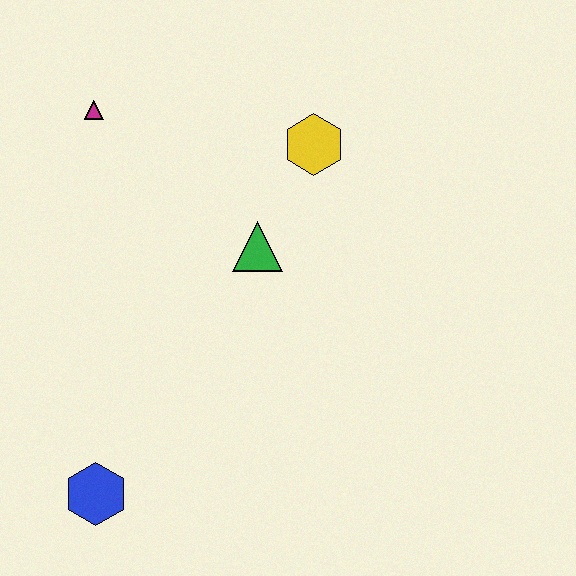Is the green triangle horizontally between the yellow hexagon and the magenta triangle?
Yes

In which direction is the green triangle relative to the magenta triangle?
The green triangle is to the right of the magenta triangle.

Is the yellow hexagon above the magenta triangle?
No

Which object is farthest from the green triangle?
The blue hexagon is farthest from the green triangle.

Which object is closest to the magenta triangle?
The green triangle is closest to the magenta triangle.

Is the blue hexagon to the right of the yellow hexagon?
No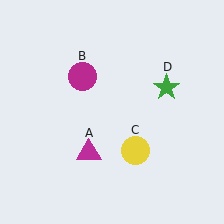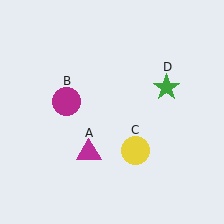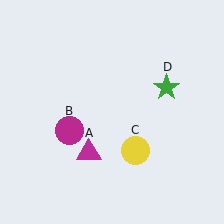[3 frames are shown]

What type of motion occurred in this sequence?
The magenta circle (object B) rotated counterclockwise around the center of the scene.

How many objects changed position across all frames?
1 object changed position: magenta circle (object B).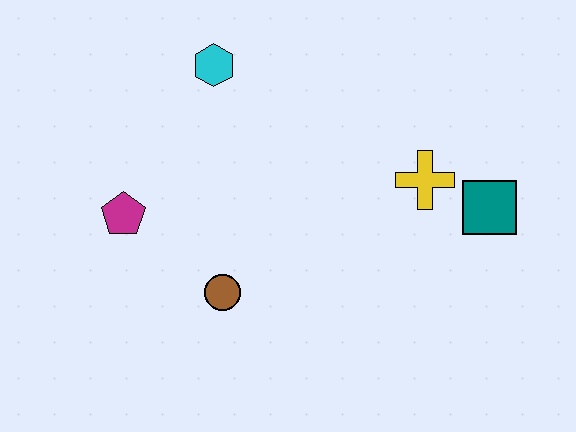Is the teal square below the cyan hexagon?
Yes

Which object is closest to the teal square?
The yellow cross is closest to the teal square.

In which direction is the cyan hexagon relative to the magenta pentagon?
The cyan hexagon is above the magenta pentagon.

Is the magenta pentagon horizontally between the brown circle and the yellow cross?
No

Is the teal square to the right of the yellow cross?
Yes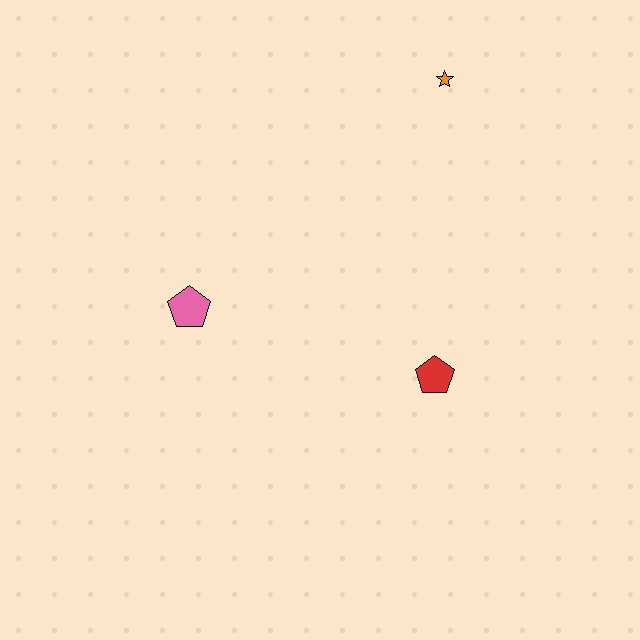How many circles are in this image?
There are no circles.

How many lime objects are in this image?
There are no lime objects.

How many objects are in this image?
There are 3 objects.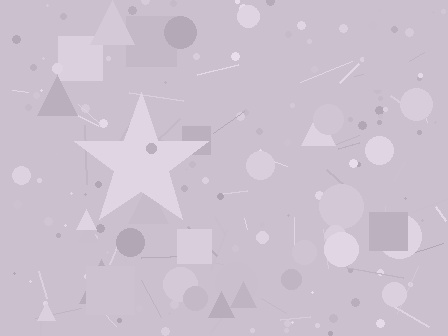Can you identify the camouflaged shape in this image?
The camouflaged shape is a star.